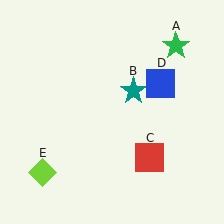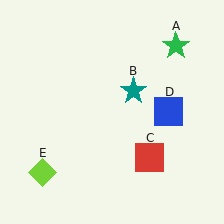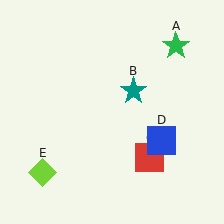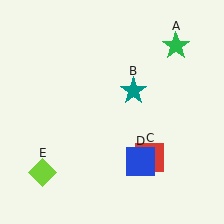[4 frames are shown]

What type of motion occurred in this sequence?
The blue square (object D) rotated clockwise around the center of the scene.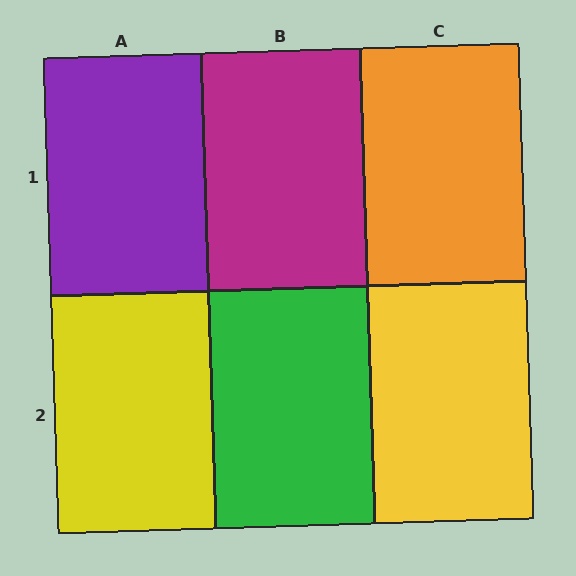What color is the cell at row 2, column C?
Yellow.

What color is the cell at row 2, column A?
Yellow.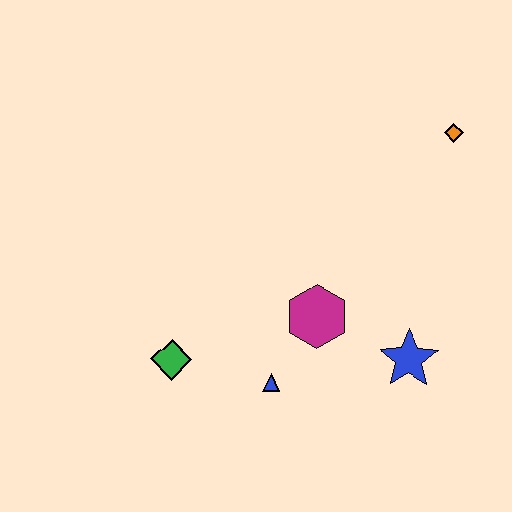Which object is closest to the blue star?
The magenta hexagon is closest to the blue star.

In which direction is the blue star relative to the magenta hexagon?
The blue star is to the right of the magenta hexagon.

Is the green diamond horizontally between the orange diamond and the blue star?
No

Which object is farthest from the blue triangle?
The orange diamond is farthest from the blue triangle.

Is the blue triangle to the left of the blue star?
Yes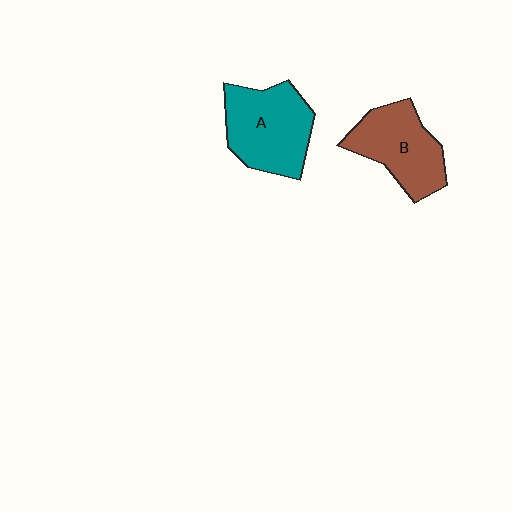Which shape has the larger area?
Shape A (teal).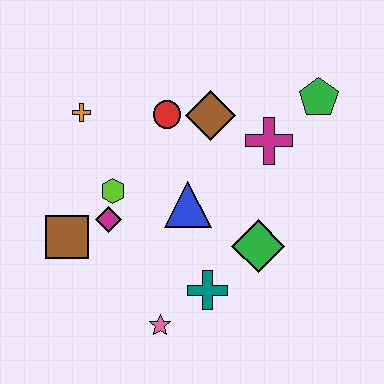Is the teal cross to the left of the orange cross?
No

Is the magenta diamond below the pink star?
No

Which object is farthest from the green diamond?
The orange cross is farthest from the green diamond.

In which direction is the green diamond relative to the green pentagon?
The green diamond is below the green pentagon.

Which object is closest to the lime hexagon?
The magenta diamond is closest to the lime hexagon.